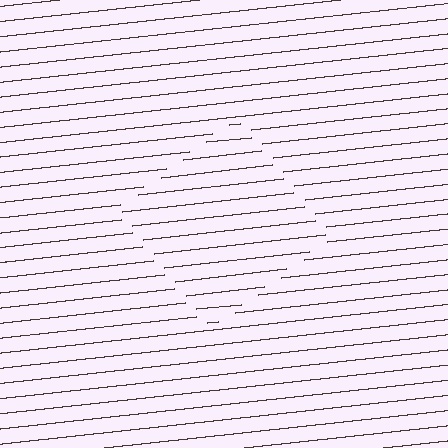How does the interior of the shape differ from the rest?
The interior of the shape contains the same grating, shifted by half a period — the contour is defined by the phase discontinuity where line-ends from the inner and outer gratings abut.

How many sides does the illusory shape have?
4 sides — the line-ends trace a square.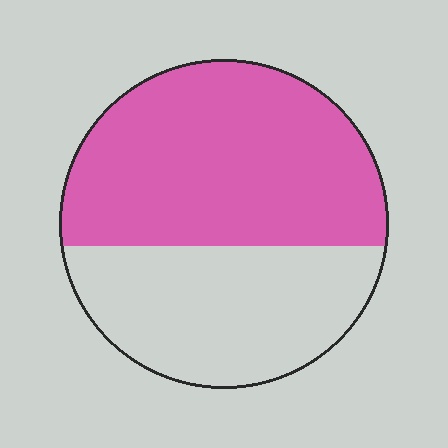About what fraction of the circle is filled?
About three fifths (3/5).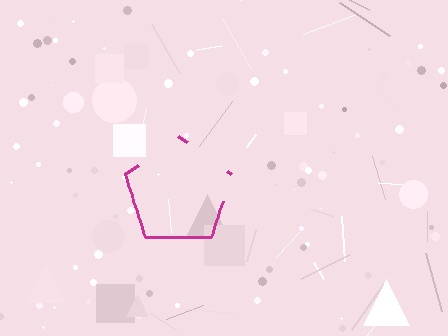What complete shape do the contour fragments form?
The contour fragments form a pentagon.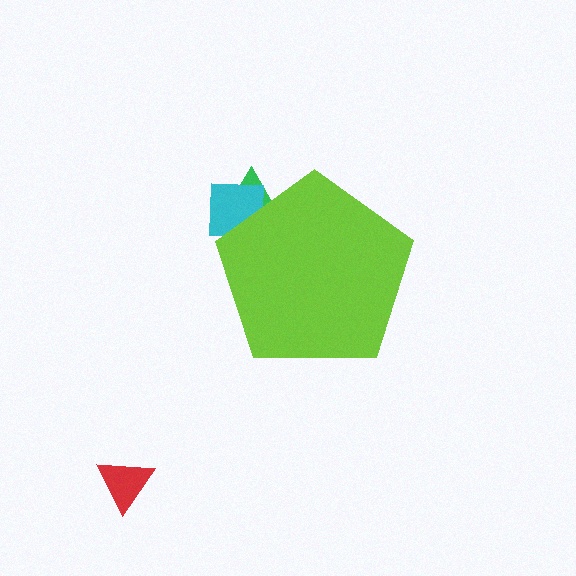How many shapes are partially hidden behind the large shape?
2 shapes are partially hidden.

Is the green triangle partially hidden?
Yes, the green triangle is partially hidden behind the lime pentagon.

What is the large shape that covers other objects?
A lime pentagon.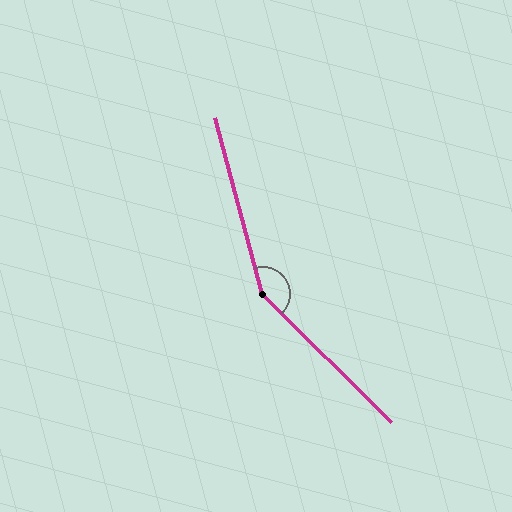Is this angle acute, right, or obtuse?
It is obtuse.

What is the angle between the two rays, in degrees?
Approximately 150 degrees.